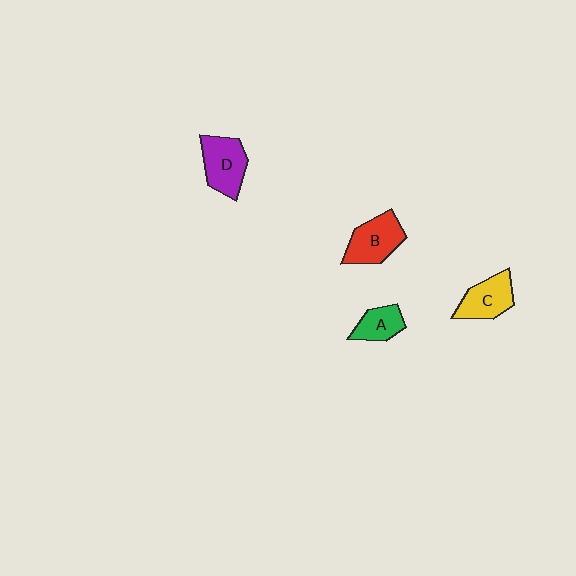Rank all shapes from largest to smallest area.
From largest to smallest: D (purple), B (red), C (yellow), A (green).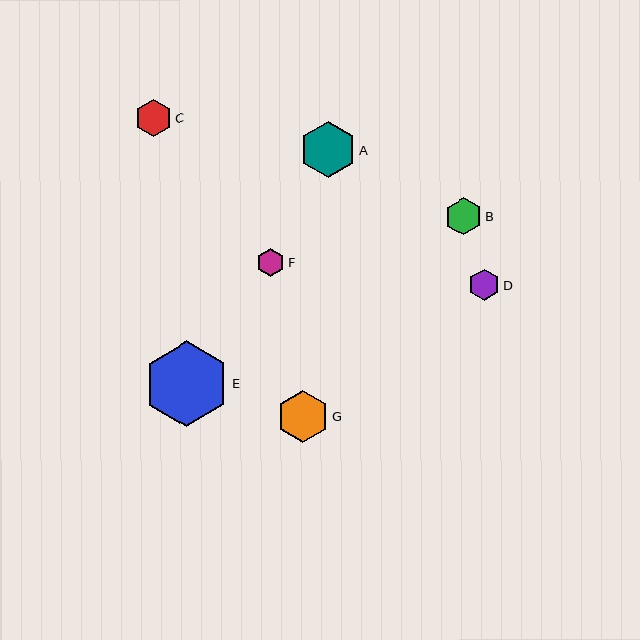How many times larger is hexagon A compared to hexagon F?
Hexagon A is approximately 2.0 times the size of hexagon F.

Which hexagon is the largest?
Hexagon E is the largest with a size of approximately 85 pixels.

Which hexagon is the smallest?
Hexagon F is the smallest with a size of approximately 28 pixels.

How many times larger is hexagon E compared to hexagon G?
Hexagon E is approximately 1.6 times the size of hexagon G.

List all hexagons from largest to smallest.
From largest to smallest: E, A, G, C, B, D, F.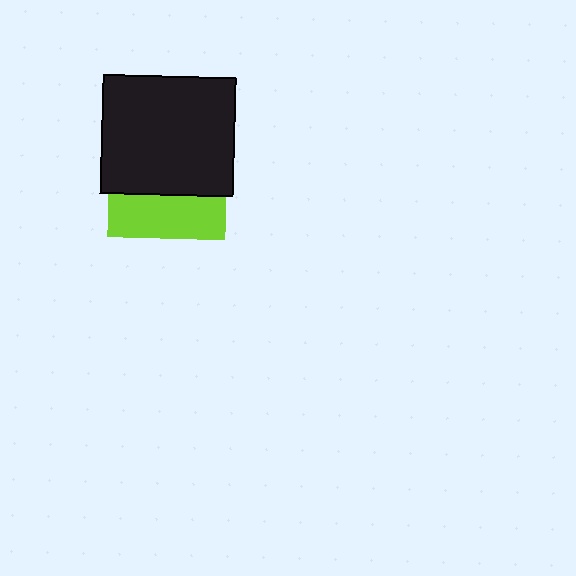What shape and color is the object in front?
The object in front is a black rectangle.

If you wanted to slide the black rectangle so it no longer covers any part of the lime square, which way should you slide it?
Slide it up — that is the most direct way to separate the two shapes.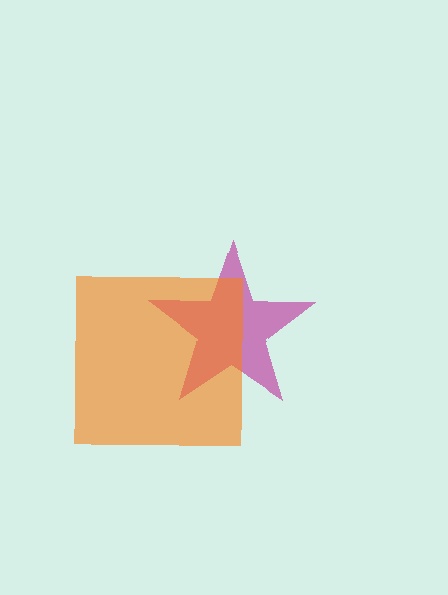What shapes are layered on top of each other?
The layered shapes are: a magenta star, an orange square.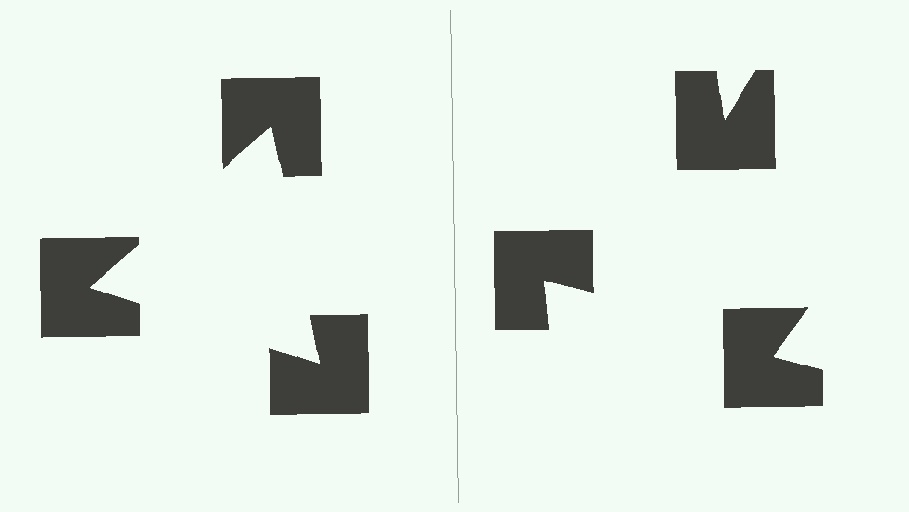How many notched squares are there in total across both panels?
6 — 3 on each side.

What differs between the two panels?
The notched squares are positioned identically on both sides; only the wedge orientations differ. On the left they align to a triangle; on the right they are misaligned.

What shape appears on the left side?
An illusory triangle.